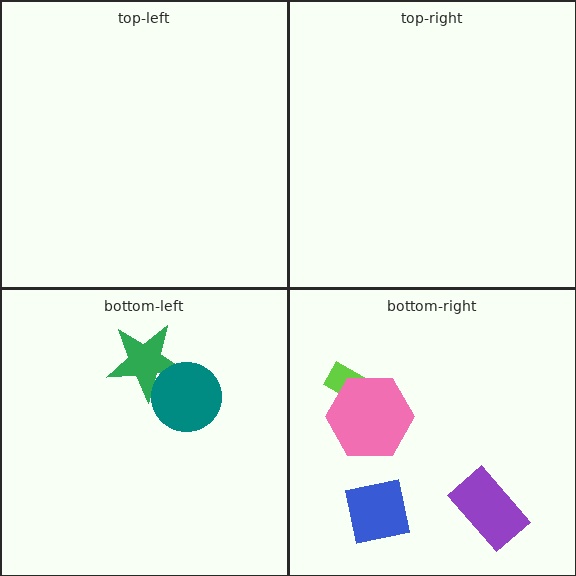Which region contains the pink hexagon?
The bottom-right region.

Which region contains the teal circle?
The bottom-left region.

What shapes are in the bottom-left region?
The green star, the teal circle.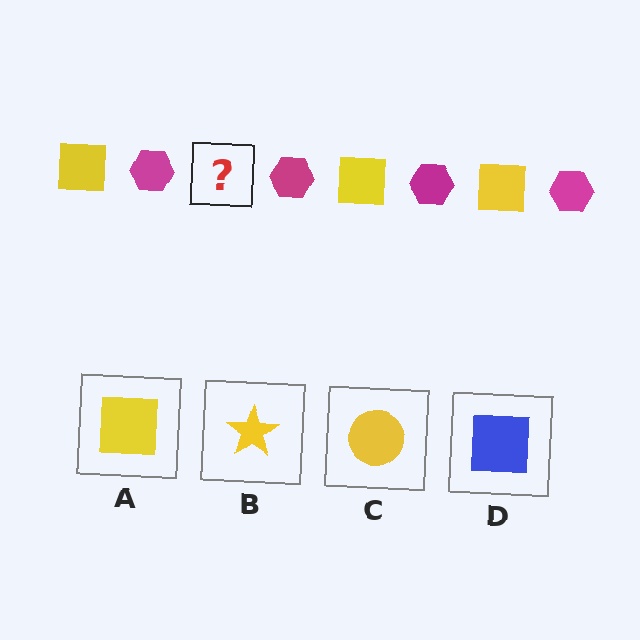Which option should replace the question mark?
Option A.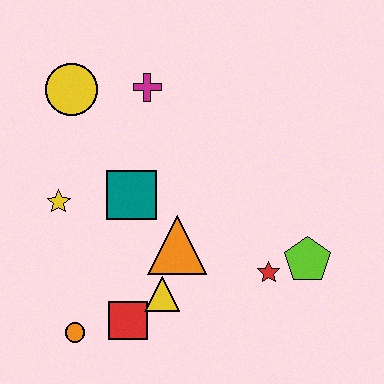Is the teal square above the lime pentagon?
Yes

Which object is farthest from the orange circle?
The magenta cross is farthest from the orange circle.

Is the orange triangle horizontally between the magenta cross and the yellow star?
No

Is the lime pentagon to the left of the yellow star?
No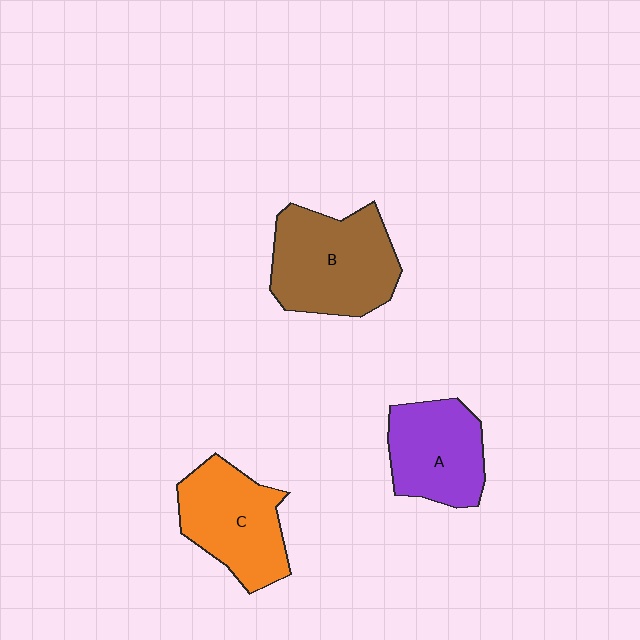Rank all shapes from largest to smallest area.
From largest to smallest: B (brown), C (orange), A (purple).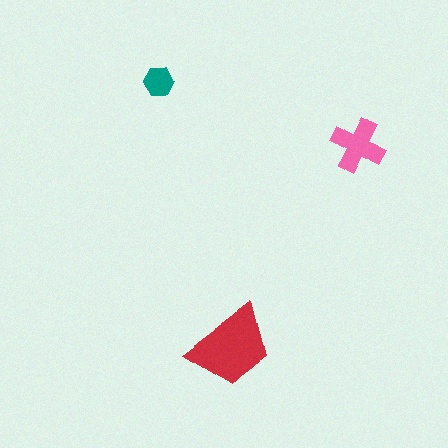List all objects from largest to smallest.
The red trapezoid, the pink cross, the teal hexagon.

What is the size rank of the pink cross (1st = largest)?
2nd.